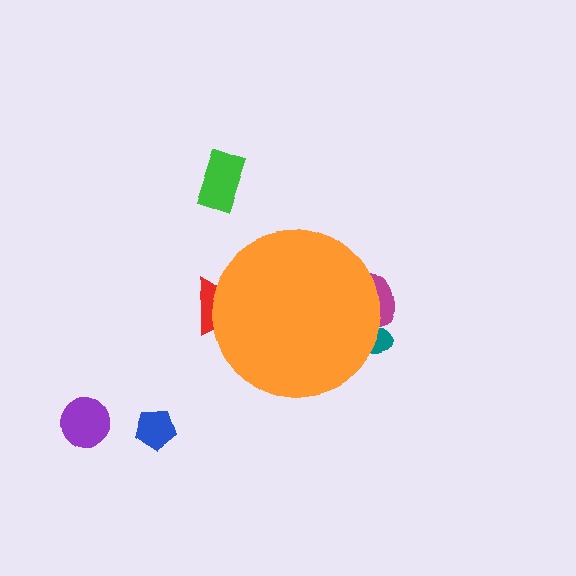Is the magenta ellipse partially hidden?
Yes, the magenta ellipse is partially hidden behind the orange circle.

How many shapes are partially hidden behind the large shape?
3 shapes are partially hidden.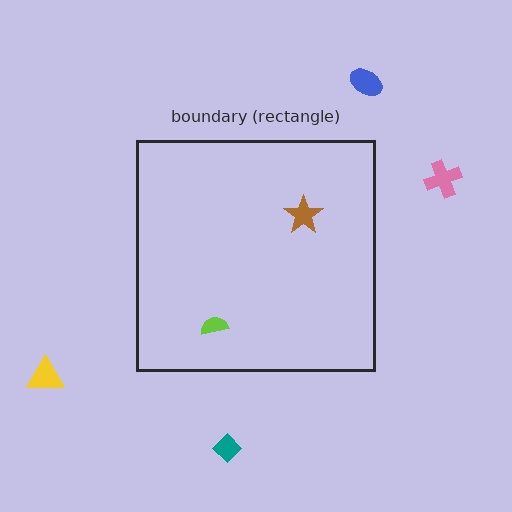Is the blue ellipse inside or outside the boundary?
Outside.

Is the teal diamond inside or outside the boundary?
Outside.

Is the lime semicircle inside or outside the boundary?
Inside.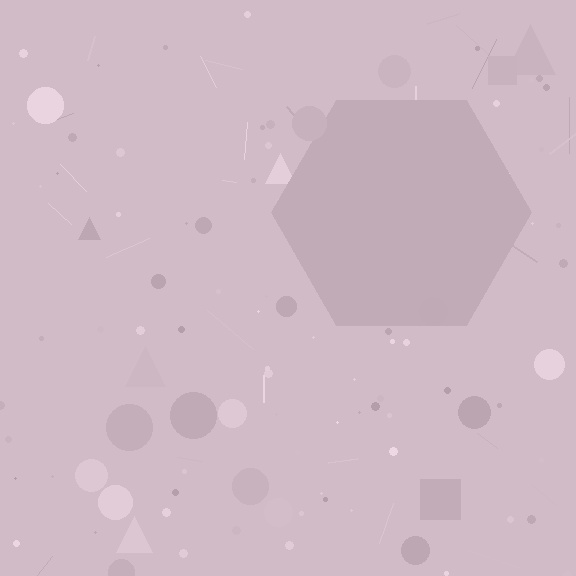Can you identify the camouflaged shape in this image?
The camouflaged shape is a hexagon.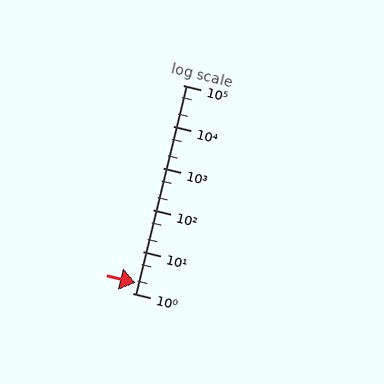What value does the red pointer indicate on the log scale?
The pointer indicates approximately 1.8.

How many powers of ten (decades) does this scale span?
The scale spans 5 decades, from 1 to 100000.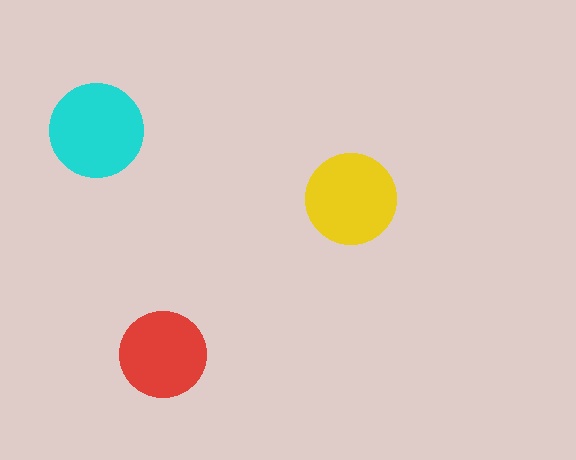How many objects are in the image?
There are 3 objects in the image.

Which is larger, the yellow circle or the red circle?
The yellow one.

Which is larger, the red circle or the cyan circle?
The cyan one.